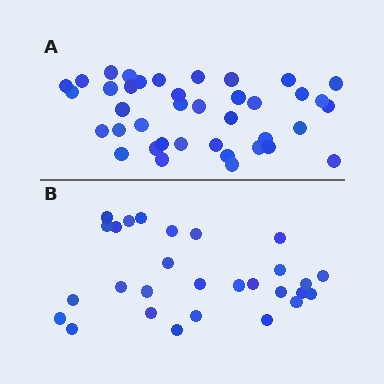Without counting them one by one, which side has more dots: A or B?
Region A (the top region) has more dots.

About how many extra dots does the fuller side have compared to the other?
Region A has roughly 12 or so more dots than region B.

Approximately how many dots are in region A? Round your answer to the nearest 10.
About 40 dots. (The exact count is 39, which rounds to 40.)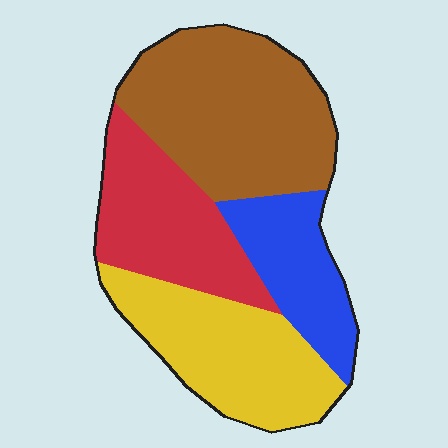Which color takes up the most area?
Brown, at roughly 35%.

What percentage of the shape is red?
Red takes up about one quarter (1/4) of the shape.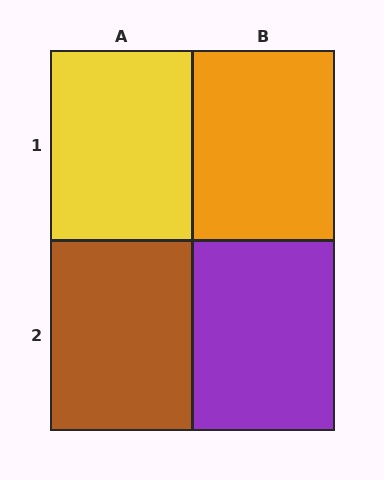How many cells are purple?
1 cell is purple.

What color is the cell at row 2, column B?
Purple.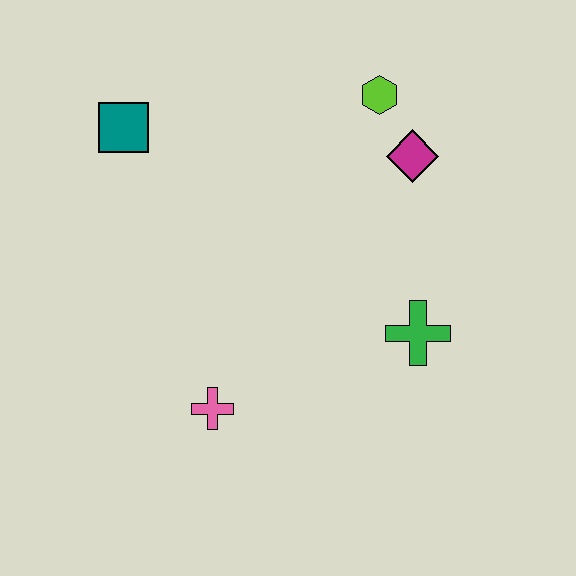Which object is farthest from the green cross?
The teal square is farthest from the green cross.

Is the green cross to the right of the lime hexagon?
Yes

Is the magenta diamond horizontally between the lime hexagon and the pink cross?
No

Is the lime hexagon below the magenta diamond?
No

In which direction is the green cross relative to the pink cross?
The green cross is to the right of the pink cross.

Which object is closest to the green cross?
The magenta diamond is closest to the green cross.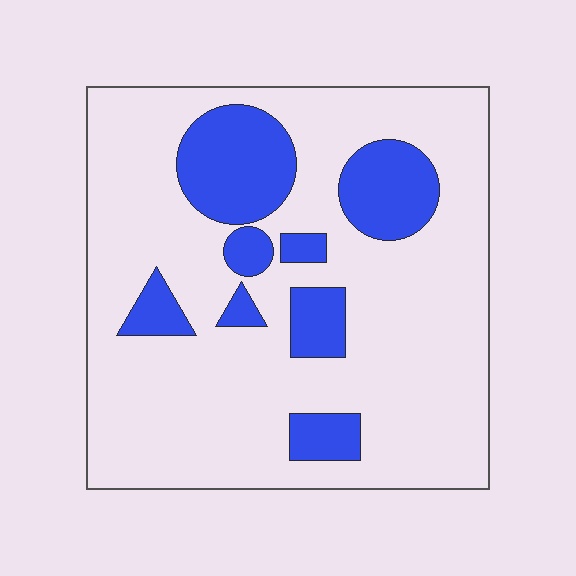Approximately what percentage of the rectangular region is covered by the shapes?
Approximately 20%.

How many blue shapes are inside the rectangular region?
8.